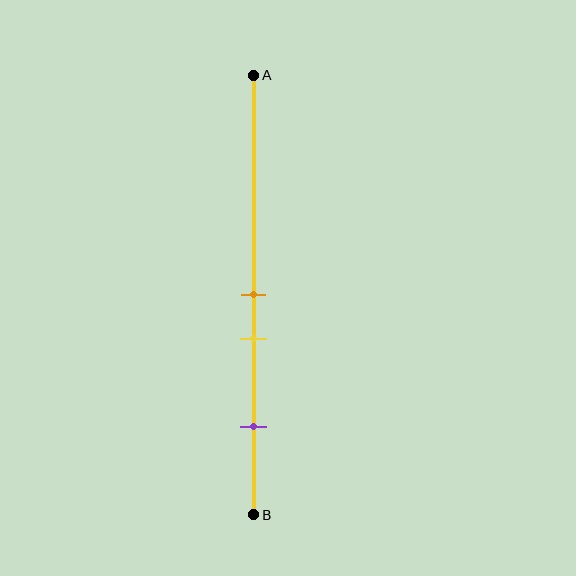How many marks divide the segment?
There are 3 marks dividing the segment.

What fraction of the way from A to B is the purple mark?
The purple mark is approximately 80% (0.8) of the way from A to B.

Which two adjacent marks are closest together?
The orange and yellow marks are the closest adjacent pair.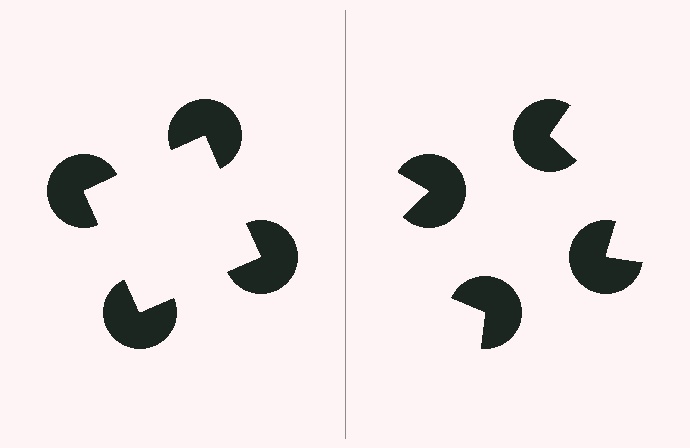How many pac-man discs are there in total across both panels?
8 — 4 on each side.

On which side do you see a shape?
An illusory square appears on the left side. On the right side the wedge cuts are rotated, so no coherent shape forms.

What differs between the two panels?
The pac-man discs are positioned identically on both sides; only the wedge orientations differ. On the left they align to a square; on the right they are misaligned.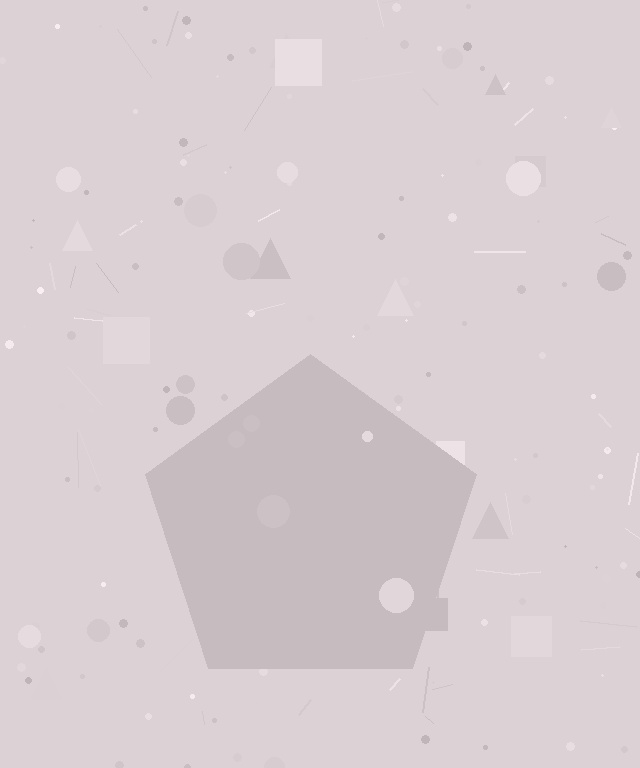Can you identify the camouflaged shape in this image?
The camouflaged shape is a pentagon.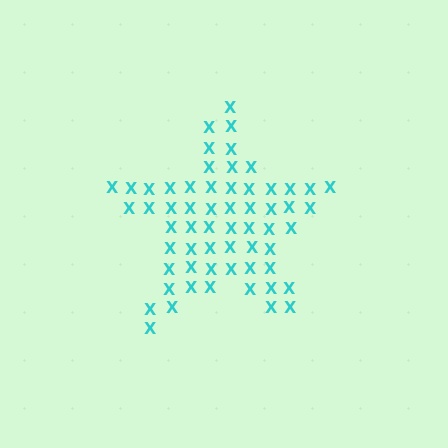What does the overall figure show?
The overall figure shows a star.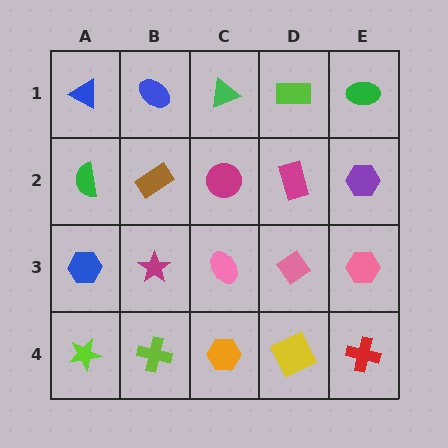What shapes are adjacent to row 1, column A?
A green semicircle (row 2, column A), a blue ellipse (row 1, column B).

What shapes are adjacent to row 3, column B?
A brown rectangle (row 2, column B), a lime cross (row 4, column B), a blue hexagon (row 3, column A), a pink ellipse (row 3, column C).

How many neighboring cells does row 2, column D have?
4.